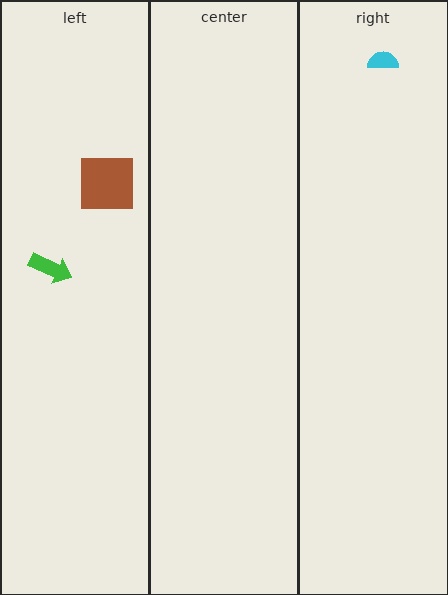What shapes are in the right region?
The cyan semicircle.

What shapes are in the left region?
The green arrow, the brown square.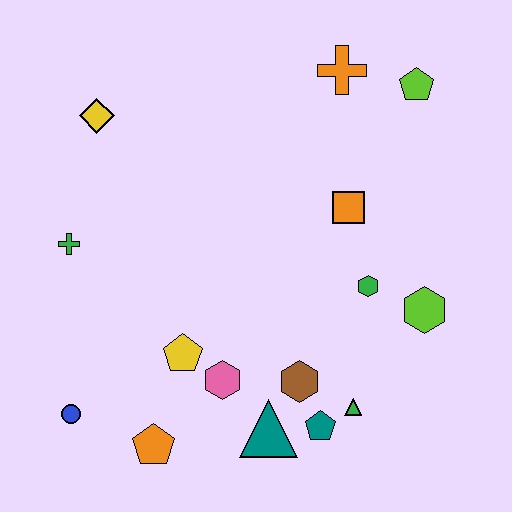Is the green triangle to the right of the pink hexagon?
Yes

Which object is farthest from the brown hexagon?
The yellow diamond is farthest from the brown hexagon.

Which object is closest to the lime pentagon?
The orange cross is closest to the lime pentagon.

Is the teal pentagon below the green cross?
Yes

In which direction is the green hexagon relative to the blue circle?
The green hexagon is to the right of the blue circle.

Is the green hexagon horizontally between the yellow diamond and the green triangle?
No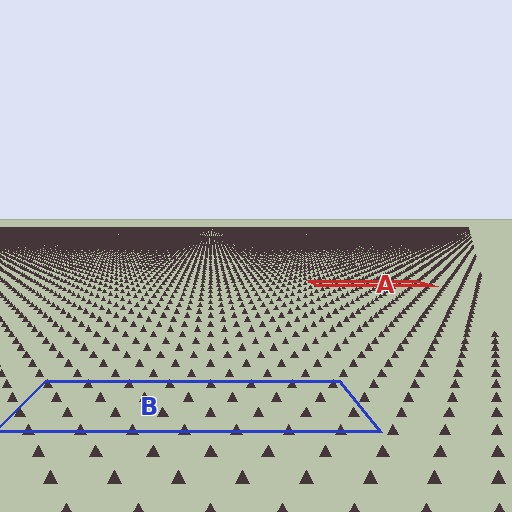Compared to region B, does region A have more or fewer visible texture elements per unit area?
Region A has more texture elements per unit area — they are packed more densely because it is farther away.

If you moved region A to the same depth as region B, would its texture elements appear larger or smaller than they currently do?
They would appear larger. At a closer depth, the same texture elements are projected at a bigger on-screen size.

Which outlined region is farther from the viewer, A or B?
Region A is farther from the viewer — the texture elements inside it appear smaller and more densely packed.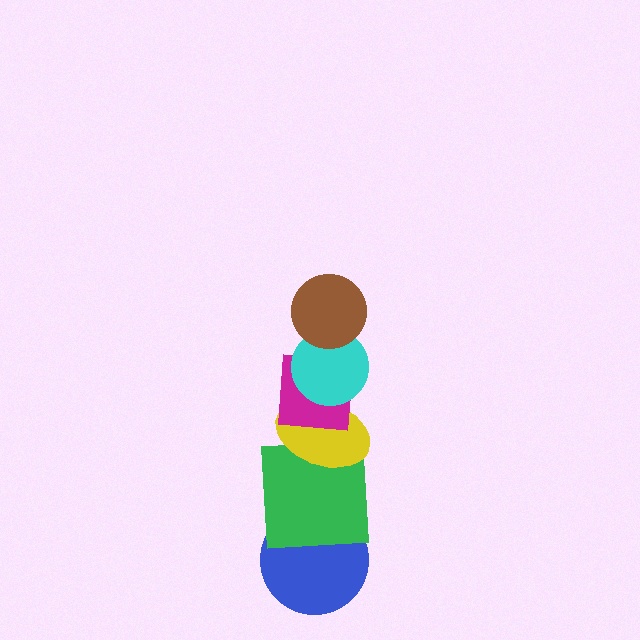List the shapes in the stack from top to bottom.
From top to bottom: the brown circle, the cyan circle, the magenta square, the yellow ellipse, the green square, the blue circle.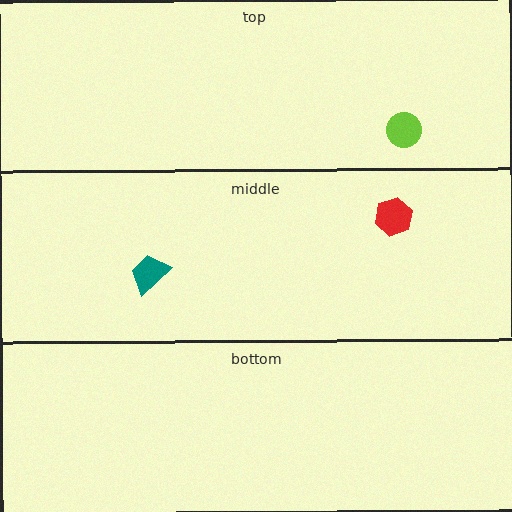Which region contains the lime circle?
The top region.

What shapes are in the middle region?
The red hexagon, the teal trapezoid.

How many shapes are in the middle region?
2.